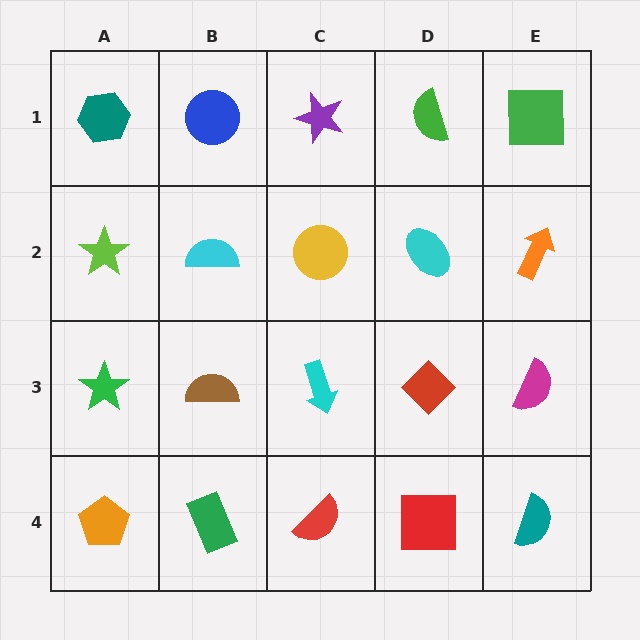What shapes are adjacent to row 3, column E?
An orange arrow (row 2, column E), a teal semicircle (row 4, column E), a red diamond (row 3, column D).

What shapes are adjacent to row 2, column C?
A purple star (row 1, column C), a cyan arrow (row 3, column C), a cyan semicircle (row 2, column B), a cyan ellipse (row 2, column D).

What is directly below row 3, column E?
A teal semicircle.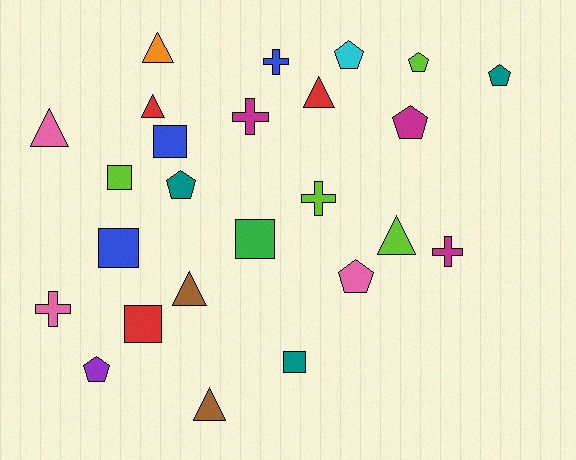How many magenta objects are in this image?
There are 3 magenta objects.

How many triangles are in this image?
There are 7 triangles.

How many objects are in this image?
There are 25 objects.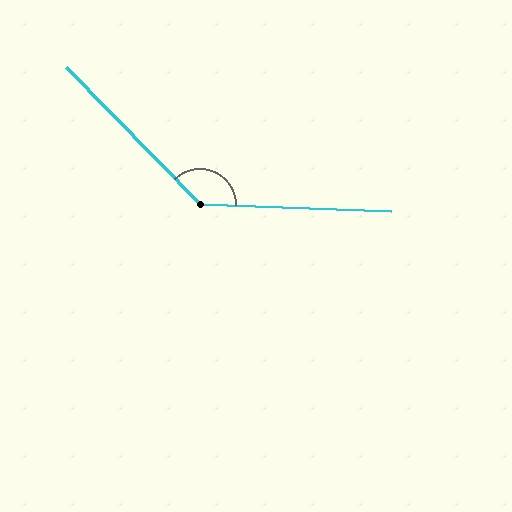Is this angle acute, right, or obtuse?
It is obtuse.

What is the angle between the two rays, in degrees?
Approximately 136 degrees.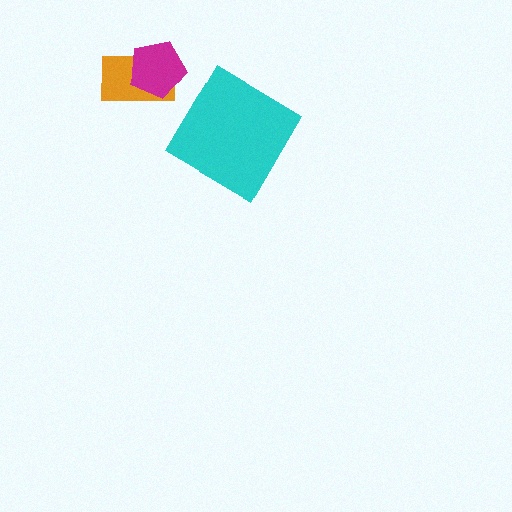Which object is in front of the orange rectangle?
The magenta pentagon is in front of the orange rectangle.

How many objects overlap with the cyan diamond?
0 objects overlap with the cyan diamond.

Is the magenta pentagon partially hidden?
No, no other shape covers it.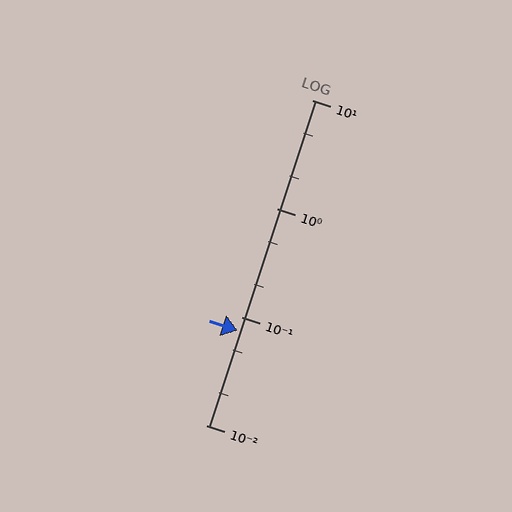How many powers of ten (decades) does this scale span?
The scale spans 3 decades, from 0.01 to 10.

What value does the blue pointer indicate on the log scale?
The pointer indicates approximately 0.075.